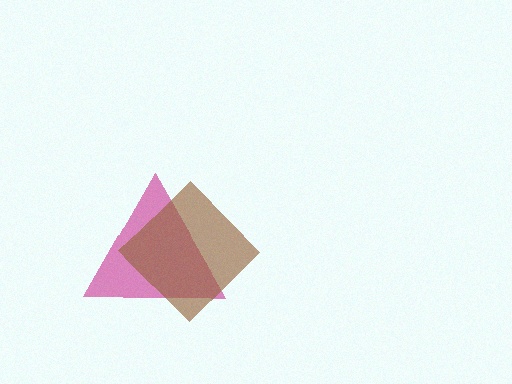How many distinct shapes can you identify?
There are 2 distinct shapes: a magenta triangle, a brown diamond.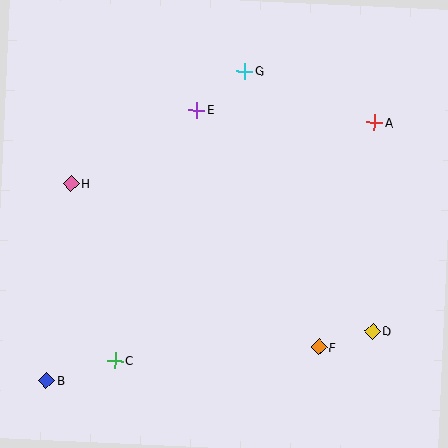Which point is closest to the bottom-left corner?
Point B is closest to the bottom-left corner.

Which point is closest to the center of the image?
Point E at (197, 110) is closest to the center.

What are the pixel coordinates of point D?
Point D is at (373, 331).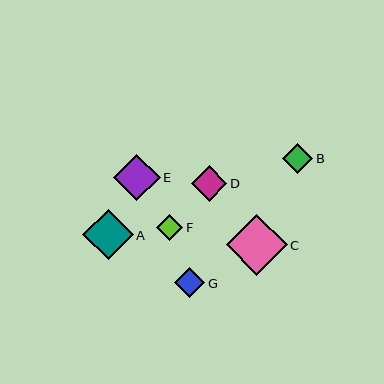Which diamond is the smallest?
Diamond F is the smallest with a size of approximately 26 pixels.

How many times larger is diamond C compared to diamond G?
Diamond C is approximately 2.0 times the size of diamond G.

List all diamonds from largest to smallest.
From largest to smallest: C, A, E, D, B, G, F.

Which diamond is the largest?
Diamond C is the largest with a size of approximately 61 pixels.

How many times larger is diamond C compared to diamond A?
Diamond C is approximately 1.2 times the size of diamond A.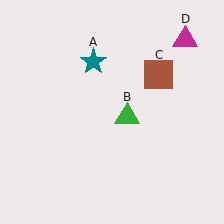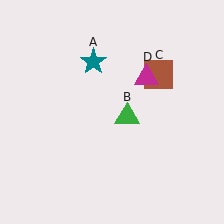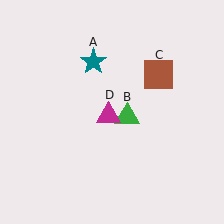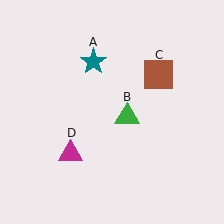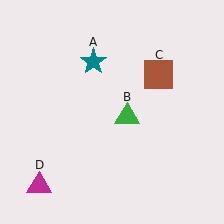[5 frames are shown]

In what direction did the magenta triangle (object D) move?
The magenta triangle (object D) moved down and to the left.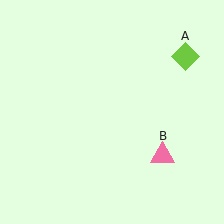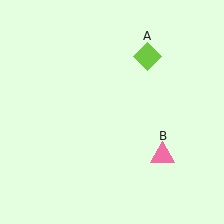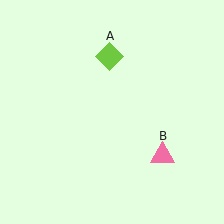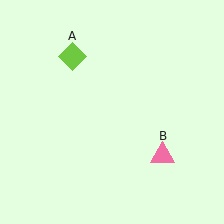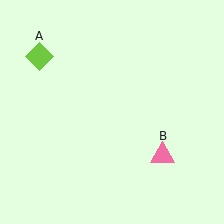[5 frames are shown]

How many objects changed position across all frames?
1 object changed position: lime diamond (object A).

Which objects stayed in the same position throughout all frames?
Pink triangle (object B) remained stationary.